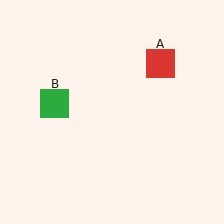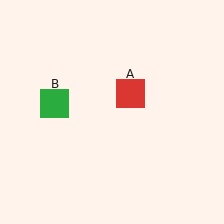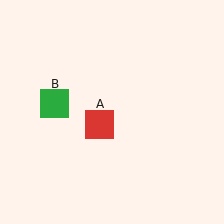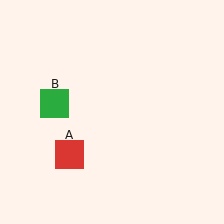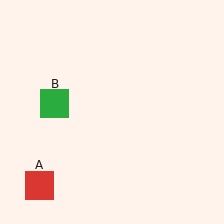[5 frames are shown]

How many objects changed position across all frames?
1 object changed position: red square (object A).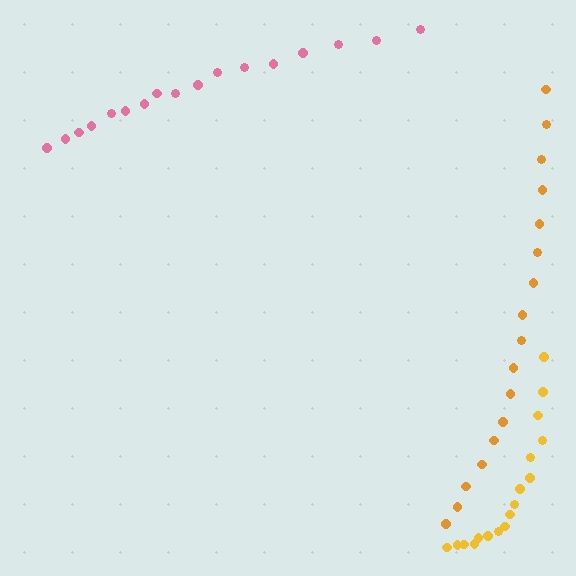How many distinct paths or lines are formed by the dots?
There are 3 distinct paths.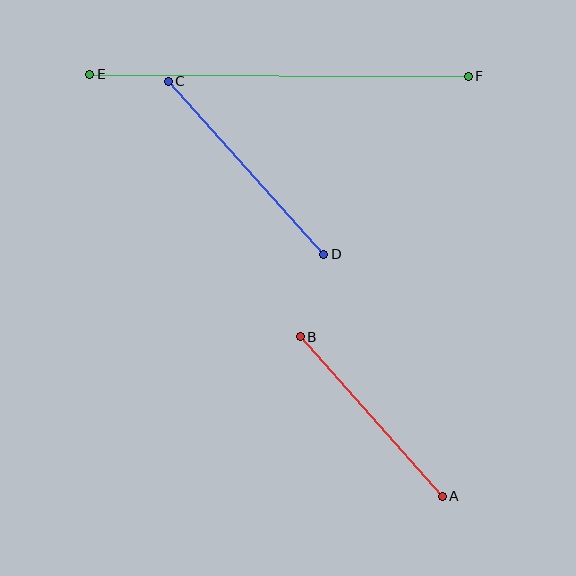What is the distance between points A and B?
The distance is approximately 214 pixels.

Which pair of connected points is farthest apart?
Points E and F are farthest apart.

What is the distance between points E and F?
The distance is approximately 378 pixels.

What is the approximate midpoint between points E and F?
The midpoint is at approximately (279, 75) pixels.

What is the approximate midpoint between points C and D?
The midpoint is at approximately (246, 168) pixels.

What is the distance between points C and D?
The distance is approximately 233 pixels.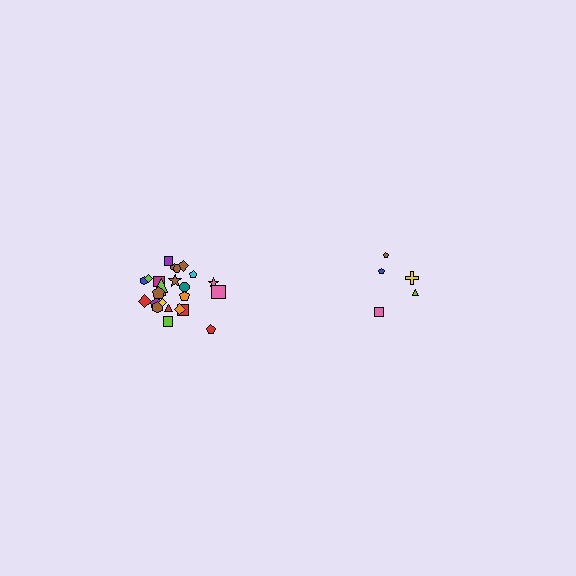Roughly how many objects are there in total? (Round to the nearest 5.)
Roughly 30 objects in total.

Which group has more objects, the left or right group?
The left group.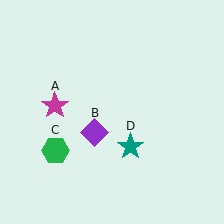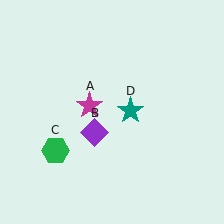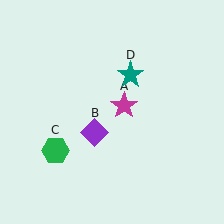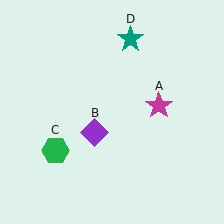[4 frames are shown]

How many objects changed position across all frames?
2 objects changed position: magenta star (object A), teal star (object D).